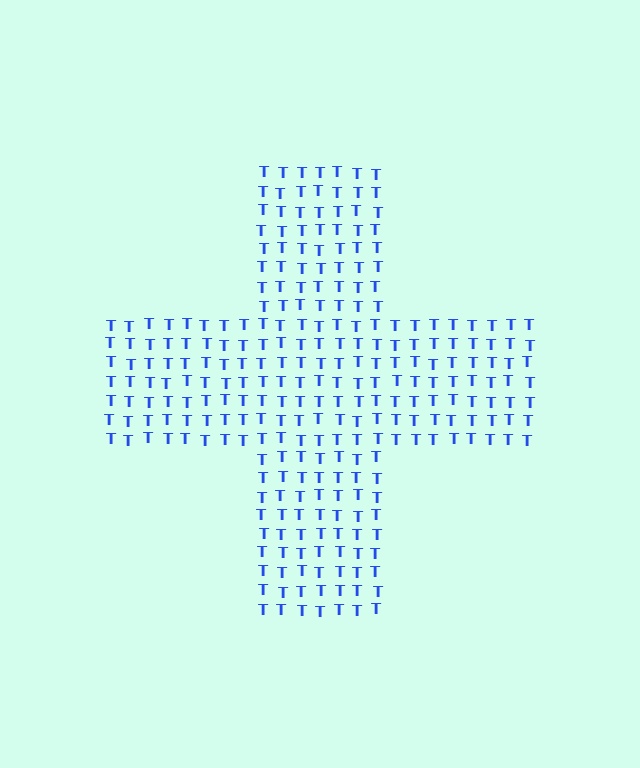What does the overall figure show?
The overall figure shows a cross.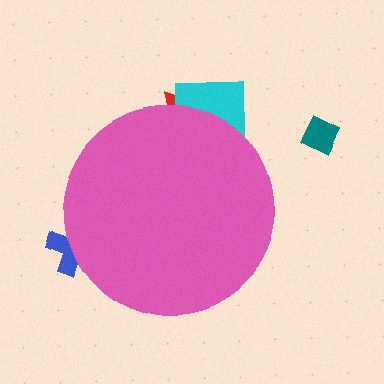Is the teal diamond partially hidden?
No, the teal diamond is fully visible.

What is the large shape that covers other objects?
A pink circle.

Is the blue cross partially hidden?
Yes, the blue cross is partially hidden behind the pink circle.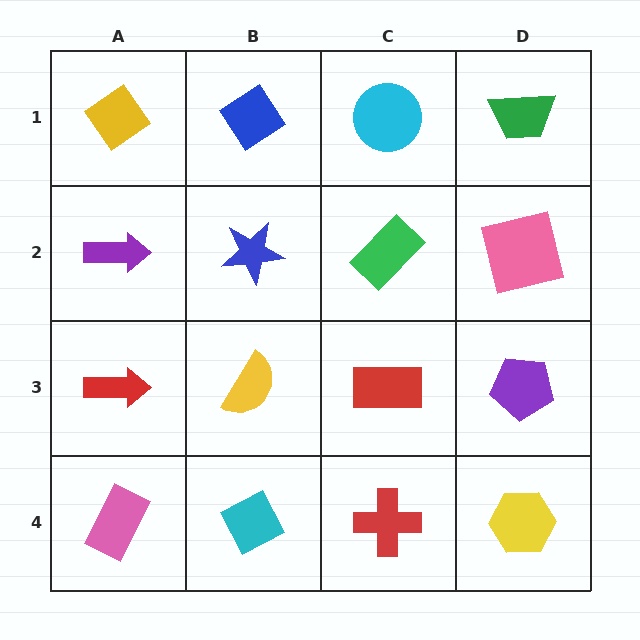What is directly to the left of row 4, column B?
A pink rectangle.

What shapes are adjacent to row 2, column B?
A blue diamond (row 1, column B), a yellow semicircle (row 3, column B), a purple arrow (row 2, column A), a green rectangle (row 2, column C).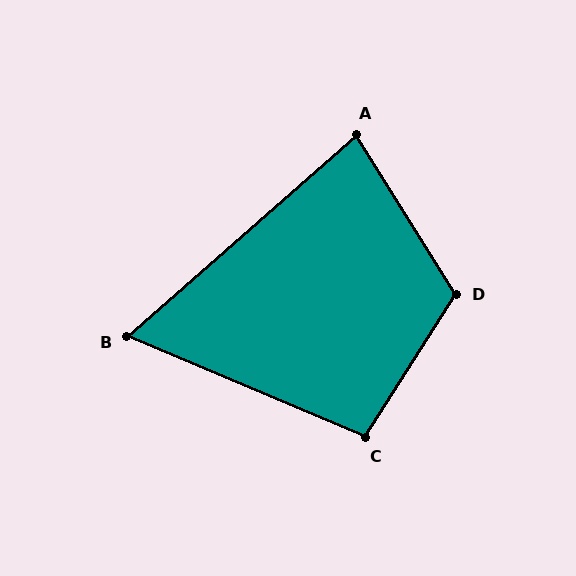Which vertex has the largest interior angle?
D, at approximately 116 degrees.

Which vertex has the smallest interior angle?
B, at approximately 64 degrees.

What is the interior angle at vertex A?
Approximately 81 degrees (acute).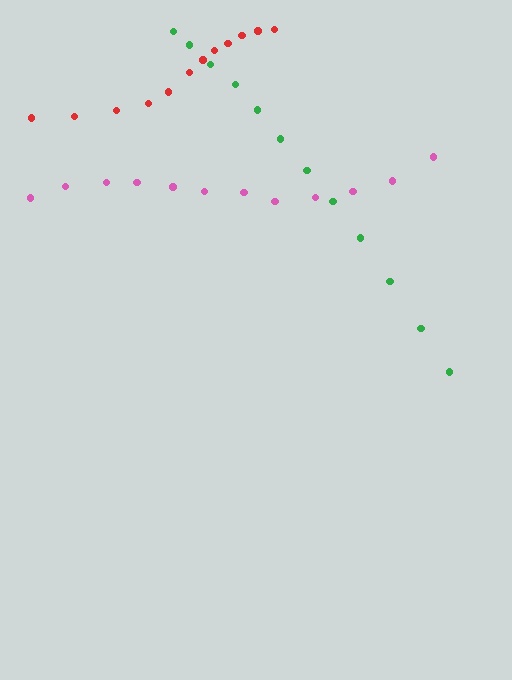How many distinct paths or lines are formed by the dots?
There are 3 distinct paths.